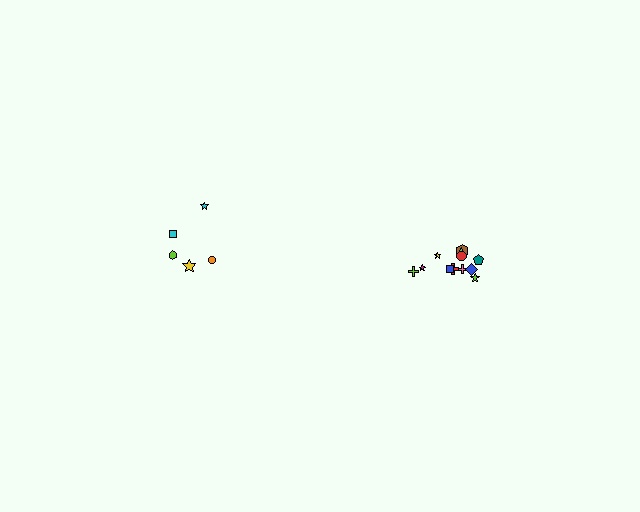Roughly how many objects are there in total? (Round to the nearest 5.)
Roughly 15 objects in total.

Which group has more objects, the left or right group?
The right group.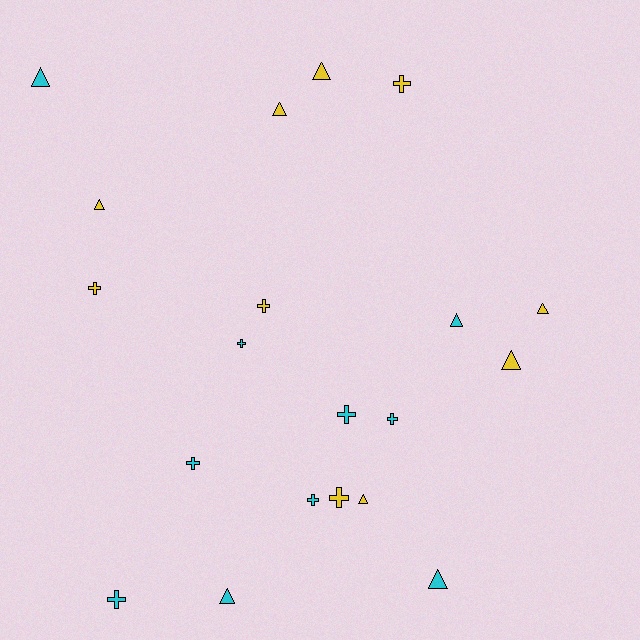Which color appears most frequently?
Cyan, with 10 objects.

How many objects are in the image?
There are 20 objects.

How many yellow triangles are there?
There are 6 yellow triangles.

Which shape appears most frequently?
Triangle, with 10 objects.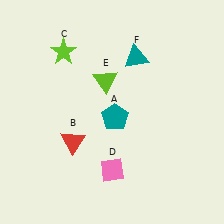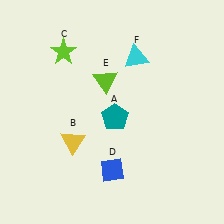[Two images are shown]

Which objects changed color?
B changed from red to yellow. D changed from pink to blue. F changed from teal to cyan.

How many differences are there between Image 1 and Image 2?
There are 3 differences between the two images.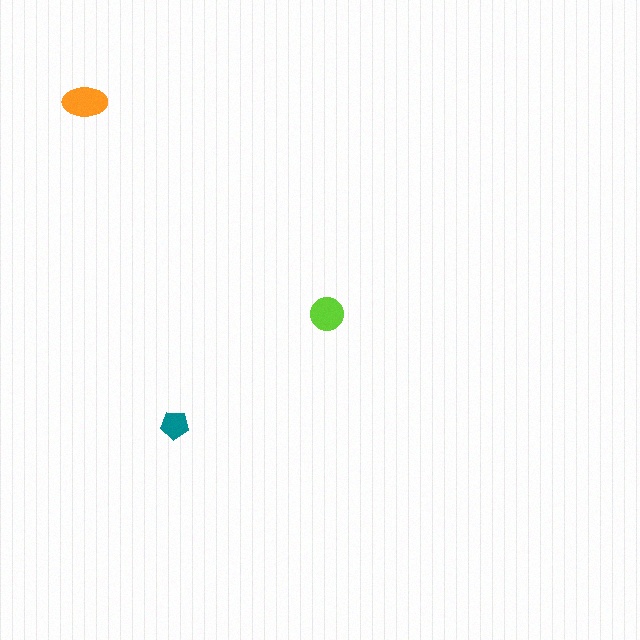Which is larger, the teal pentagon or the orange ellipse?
The orange ellipse.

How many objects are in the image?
There are 3 objects in the image.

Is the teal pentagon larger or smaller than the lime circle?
Smaller.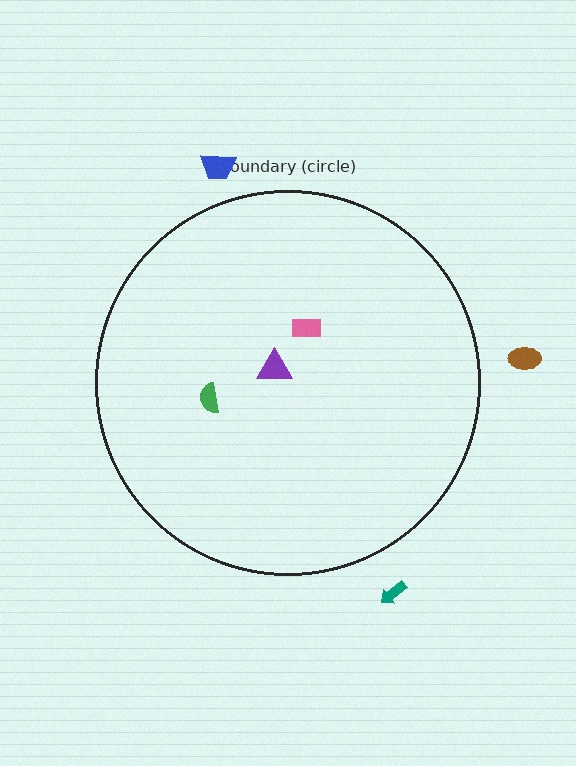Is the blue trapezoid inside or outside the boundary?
Outside.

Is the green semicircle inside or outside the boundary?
Inside.